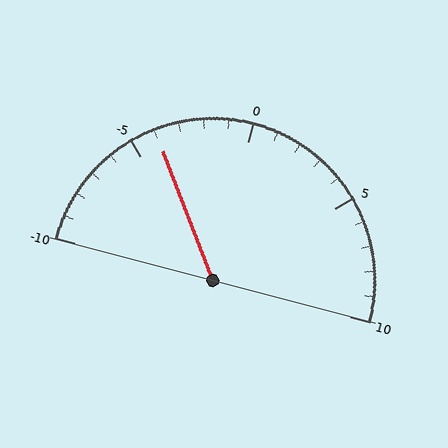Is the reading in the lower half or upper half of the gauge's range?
The reading is in the lower half of the range (-10 to 10).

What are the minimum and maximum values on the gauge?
The gauge ranges from -10 to 10.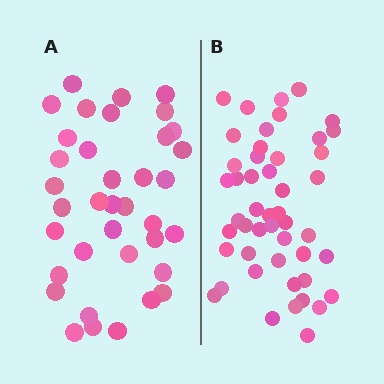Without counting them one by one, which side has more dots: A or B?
Region B (the right region) has more dots.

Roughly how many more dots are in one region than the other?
Region B has roughly 12 or so more dots than region A.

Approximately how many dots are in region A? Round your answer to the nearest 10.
About 40 dots. (The exact count is 37, which rounds to 40.)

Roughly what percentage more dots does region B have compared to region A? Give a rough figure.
About 30% more.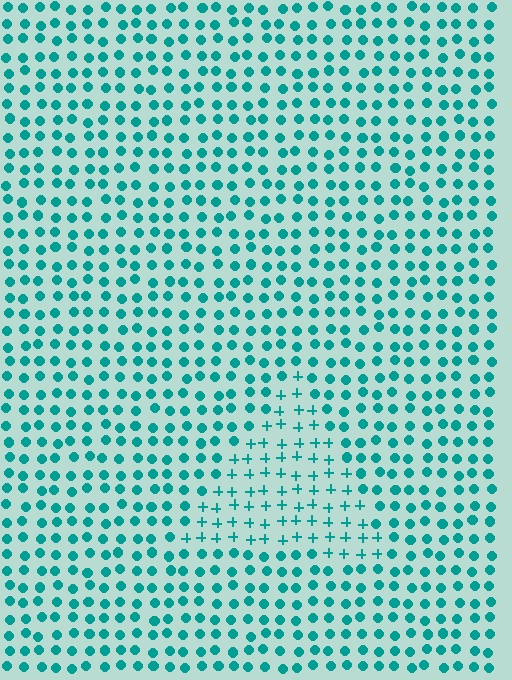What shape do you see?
I see a triangle.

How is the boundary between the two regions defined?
The boundary is defined by a change in element shape: plus signs inside vs. circles outside. All elements share the same color and spacing.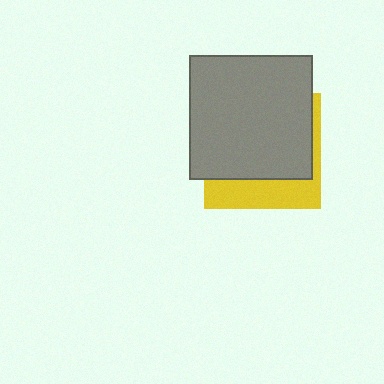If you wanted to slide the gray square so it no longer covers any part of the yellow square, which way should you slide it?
Slide it up — that is the most direct way to separate the two shapes.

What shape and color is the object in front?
The object in front is a gray square.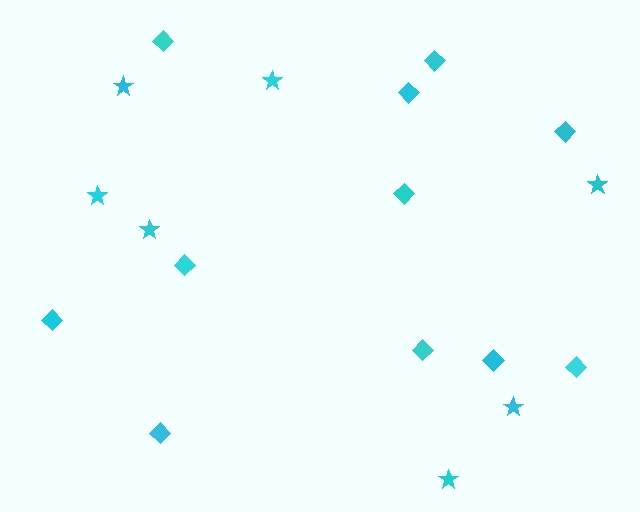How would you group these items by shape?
There are 2 groups: one group of diamonds (11) and one group of stars (7).